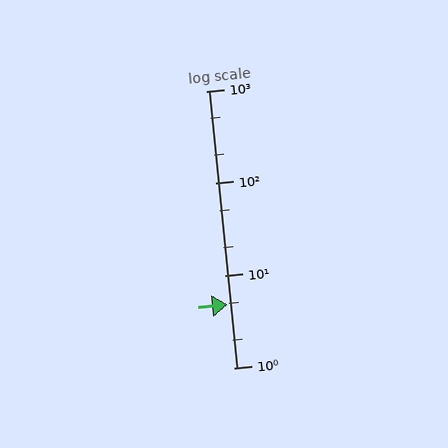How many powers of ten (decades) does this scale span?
The scale spans 3 decades, from 1 to 1000.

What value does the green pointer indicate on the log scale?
The pointer indicates approximately 4.8.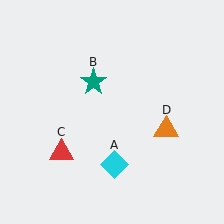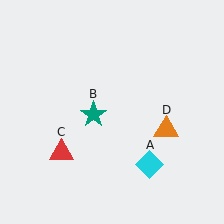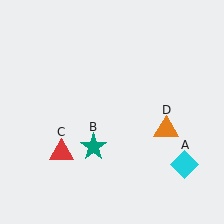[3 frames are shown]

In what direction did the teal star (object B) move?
The teal star (object B) moved down.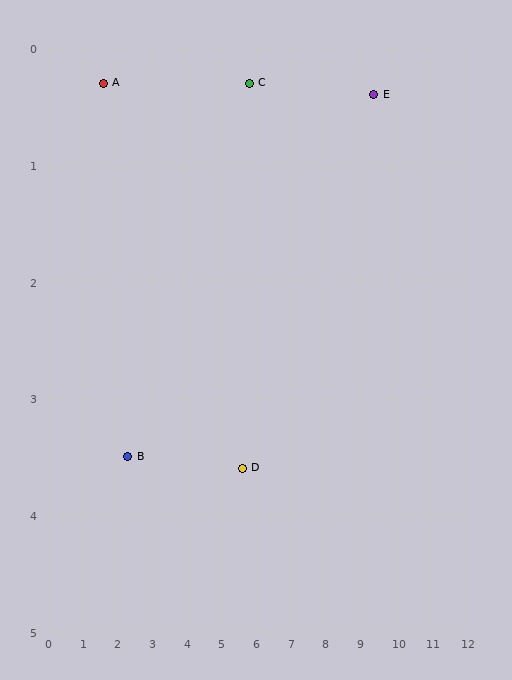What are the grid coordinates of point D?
Point D is at approximately (5.6, 3.6).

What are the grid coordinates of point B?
Point B is at approximately (2.3, 3.5).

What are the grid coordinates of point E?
Point E is at approximately (9.4, 0.4).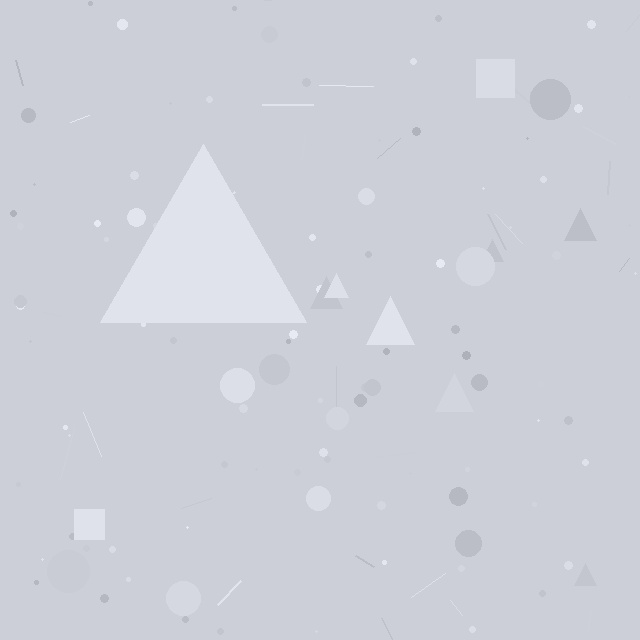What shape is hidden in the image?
A triangle is hidden in the image.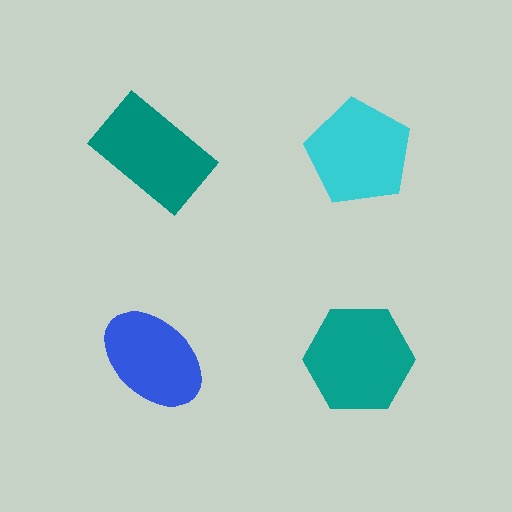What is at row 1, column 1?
A teal rectangle.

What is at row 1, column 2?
A cyan pentagon.